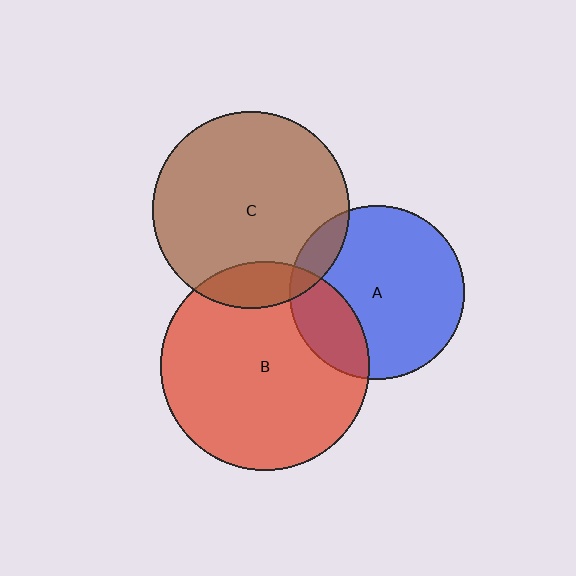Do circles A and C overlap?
Yes.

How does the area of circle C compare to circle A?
Approximately 1.3 times.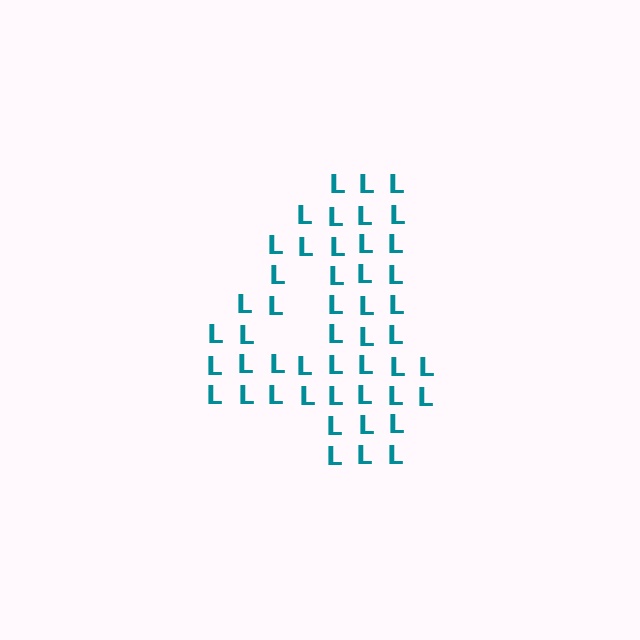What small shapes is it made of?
It is made of small letter L's.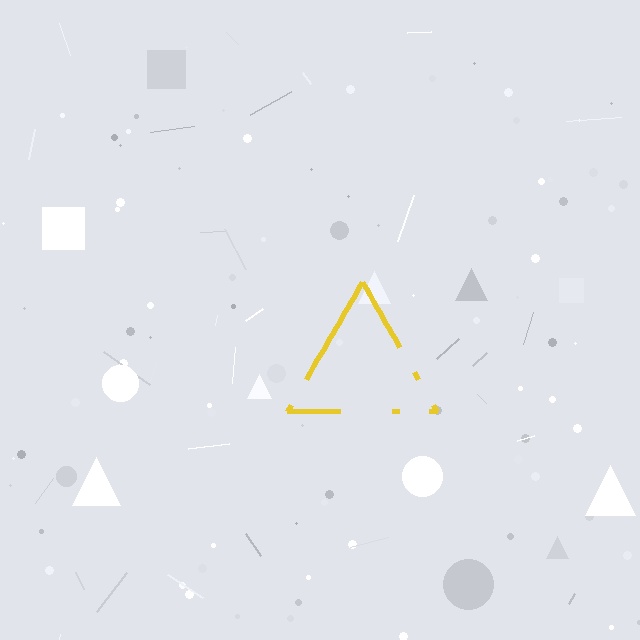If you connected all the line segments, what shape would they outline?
They would outline a triangle.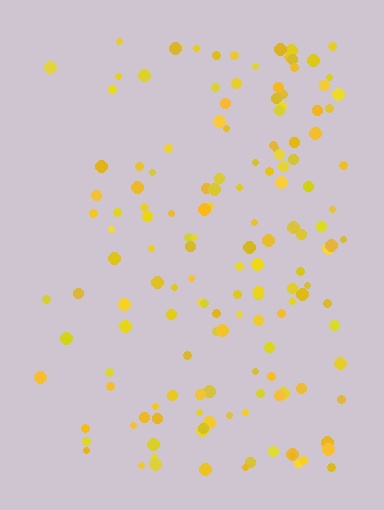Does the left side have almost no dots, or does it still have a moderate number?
Still a moderate number, just noticeably fewer than the right.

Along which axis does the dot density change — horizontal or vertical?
Horizontal.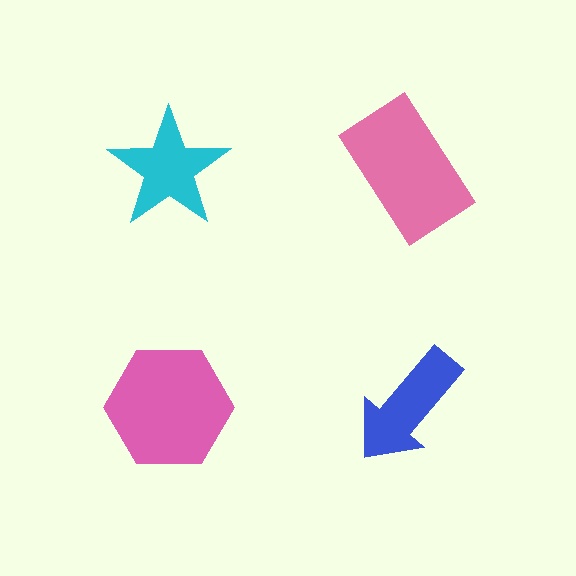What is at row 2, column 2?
A blue arrow.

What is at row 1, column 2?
A pink rectangle.